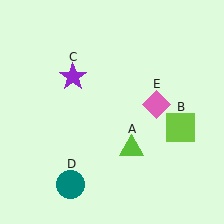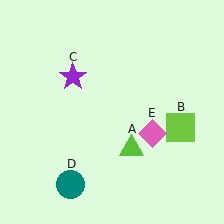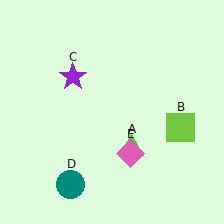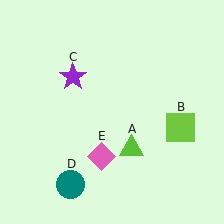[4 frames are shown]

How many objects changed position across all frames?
1 object changed position: pink diamond (object E).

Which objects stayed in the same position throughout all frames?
Lime triangle (object A) and lime square (object B) and purple star (object C) and teal circle (object D) remained stationary.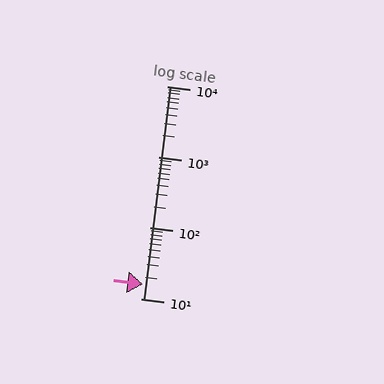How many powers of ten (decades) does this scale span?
The scale spans 3 decades, from 10 to 10000.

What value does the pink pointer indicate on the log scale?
The pointer indicates approximately 16.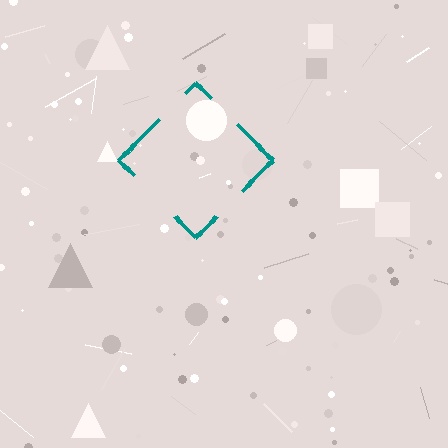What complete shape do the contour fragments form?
The contour fragments form a diamond.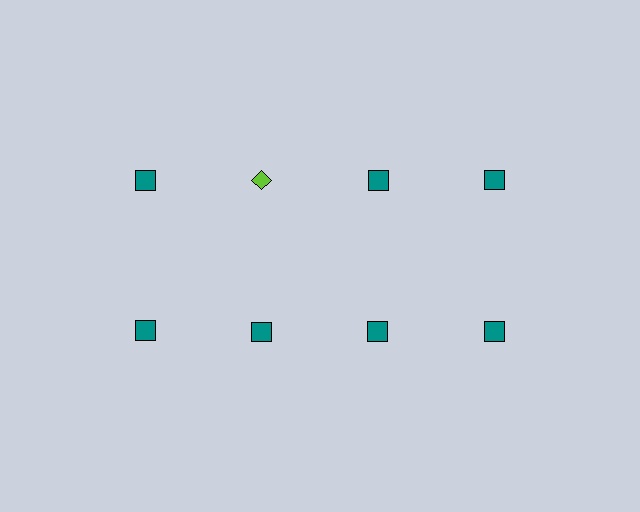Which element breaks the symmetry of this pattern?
The lime diamond in the top row, second from left column breaks the symmetry. All other shapes are teal squares.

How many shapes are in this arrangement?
There are 8 shapes arranged in a grid pattern.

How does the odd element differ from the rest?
It differs in both color (lime instead of teal) and shape (diamond instead of square).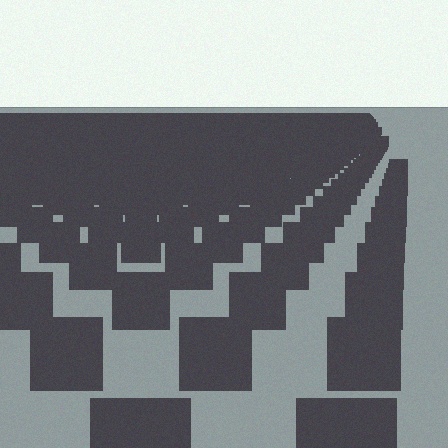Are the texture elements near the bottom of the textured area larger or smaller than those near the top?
Larger. Near the bottom, elements are closer to the viewer and appear at a bigger on-screen size.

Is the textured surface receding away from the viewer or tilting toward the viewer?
The surface is receding away from the viewer. Texture elements get smaller and denser toward the top.